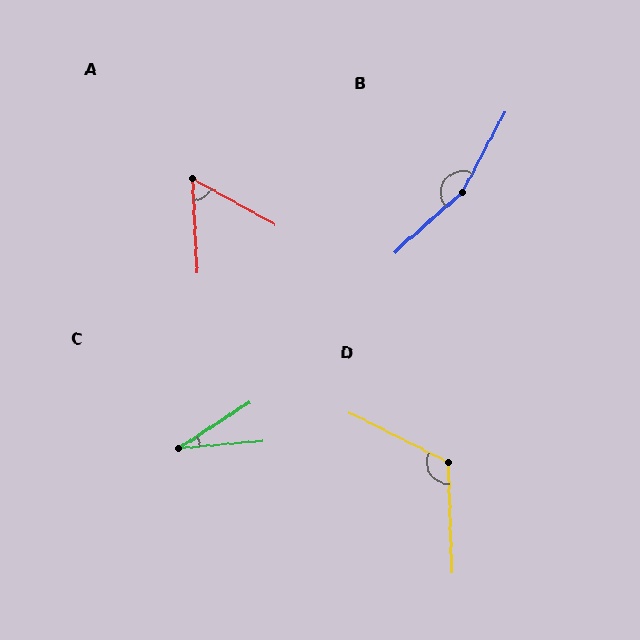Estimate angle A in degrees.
Approximately 58 degrees.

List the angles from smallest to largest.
C (28°), A (58°), D (119°), B (160°).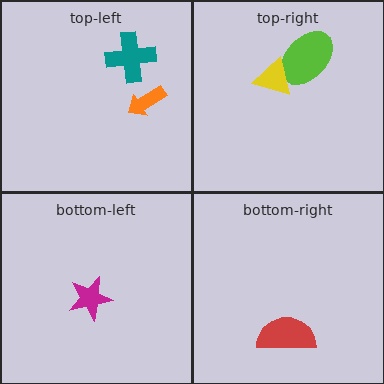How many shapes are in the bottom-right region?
1.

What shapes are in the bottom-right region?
The red semicircle.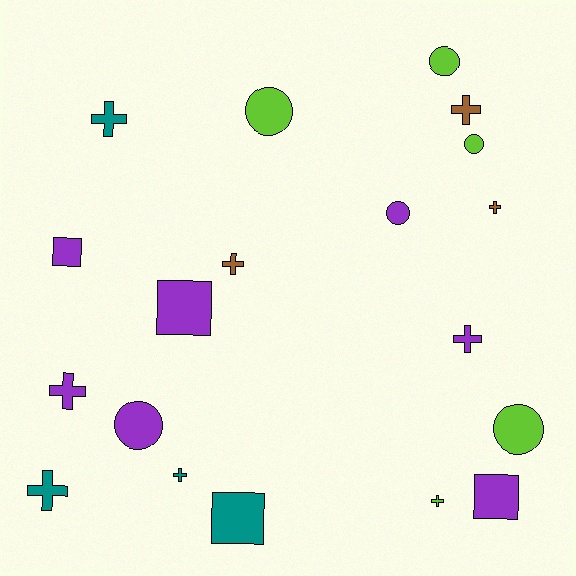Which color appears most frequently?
Purple, with 7 objects.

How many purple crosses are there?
There are 2 purple crosses.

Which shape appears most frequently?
Cross, with 9 objects.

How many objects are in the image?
There are 19 objects.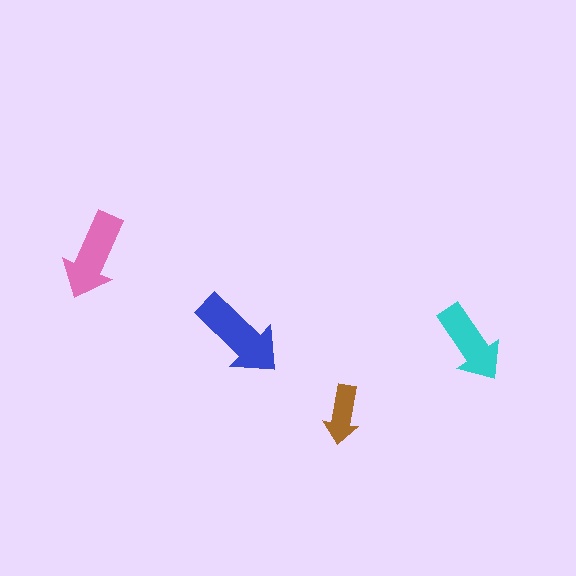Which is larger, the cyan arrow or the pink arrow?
The pink one.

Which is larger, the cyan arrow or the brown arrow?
The cyan one.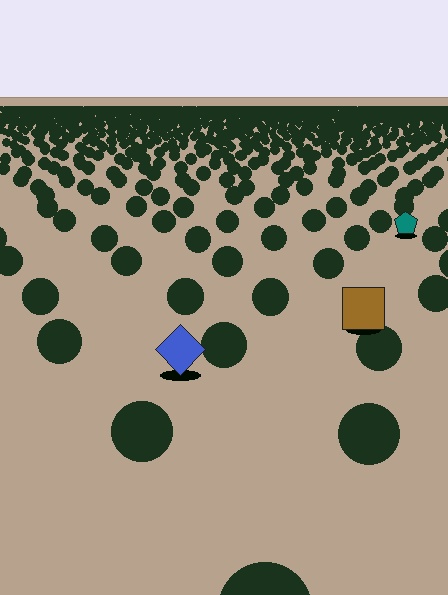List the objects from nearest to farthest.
From nearest to farthest: the blue diamond, the brown square, the teal pentagon.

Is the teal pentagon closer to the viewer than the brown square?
No. The brown square is closer — you can tell from the texture gradient: the ground texture is coarser near it.